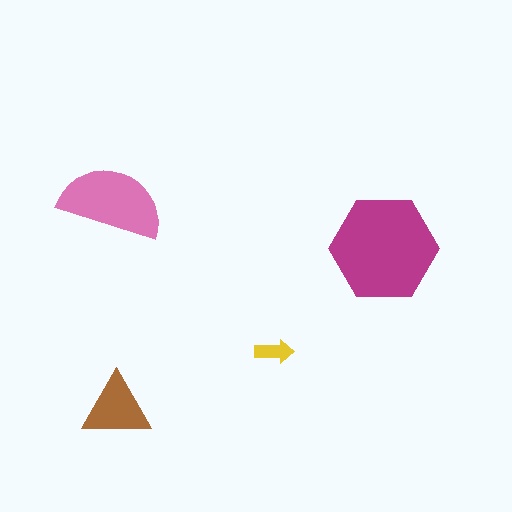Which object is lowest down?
The brown triangle is bottommost.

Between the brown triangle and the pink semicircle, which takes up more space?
The pink semicircle.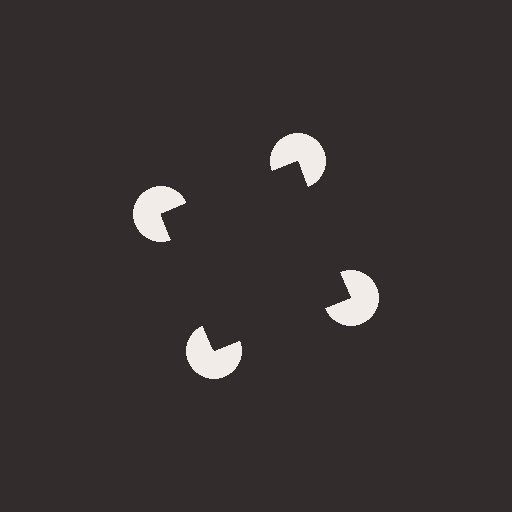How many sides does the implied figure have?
4 sides.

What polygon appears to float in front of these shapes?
An illusory square — its edges are inferred from the aligned wedge cuts in the pac-man discs, not physically drawn.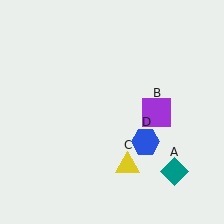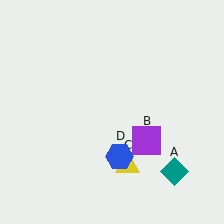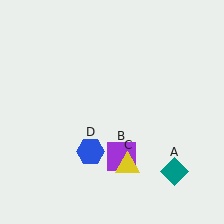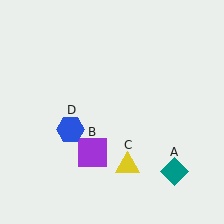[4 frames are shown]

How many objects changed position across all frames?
2 objects changed position: purple square (object B), blue hexagon (object D).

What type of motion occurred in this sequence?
The purple square (object B), blue hexagon (object D) rotated clockwise around the center of the scene.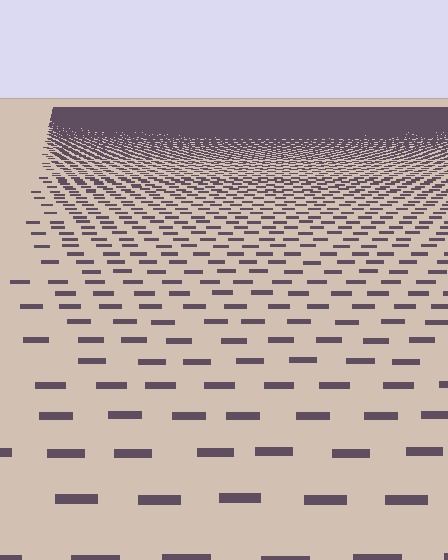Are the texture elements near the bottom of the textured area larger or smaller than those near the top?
Larger. Near the bottom, elements are closer to the viewer and appear at a bigger on-screen size.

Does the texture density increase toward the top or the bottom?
Density increases toward the top.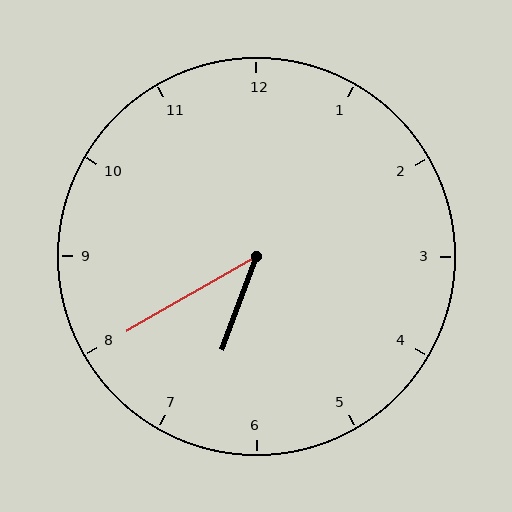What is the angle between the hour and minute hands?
Approximately 40 degrees.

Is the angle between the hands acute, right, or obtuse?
It is acute.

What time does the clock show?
6:40.